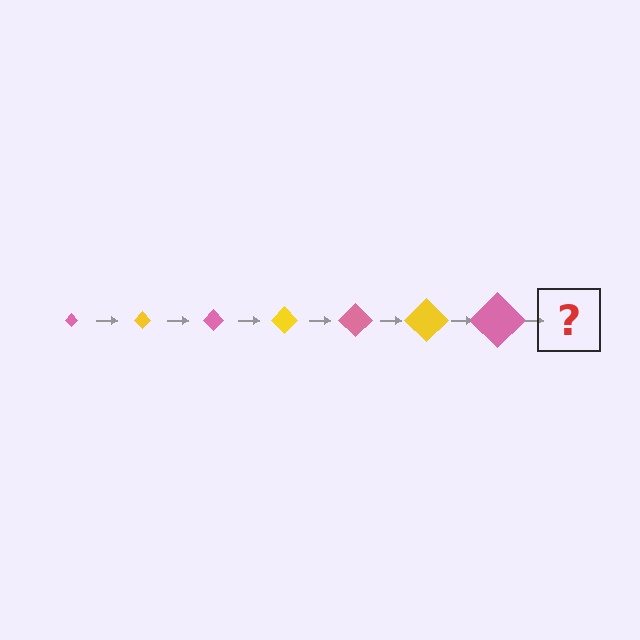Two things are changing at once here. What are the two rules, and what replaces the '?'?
The two rules are that the diamond grows larger each step and the color cycles through pink and yellow. The '?' should be a yellow diamond, larger than the previous one.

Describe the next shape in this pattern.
It should be a yellow diamond, larger than the previous one.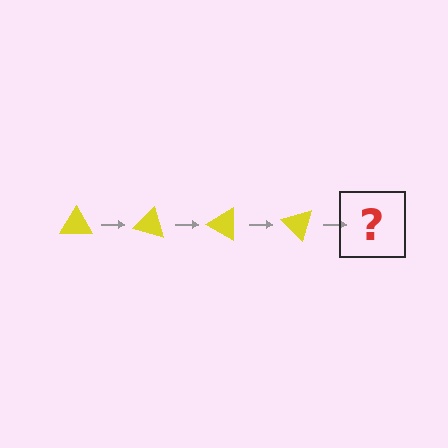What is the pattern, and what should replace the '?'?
The pattern is that the triangle rotates 15 degrees each step. The '?' should be a yellow triangle rotated 60 degrees.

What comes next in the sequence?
The next element should be a yellow triangle rotated 60 degrees.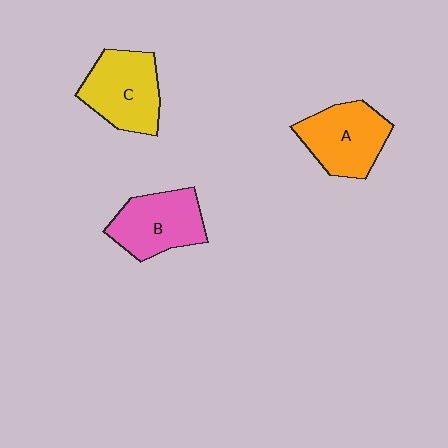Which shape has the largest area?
Shape C (yellow).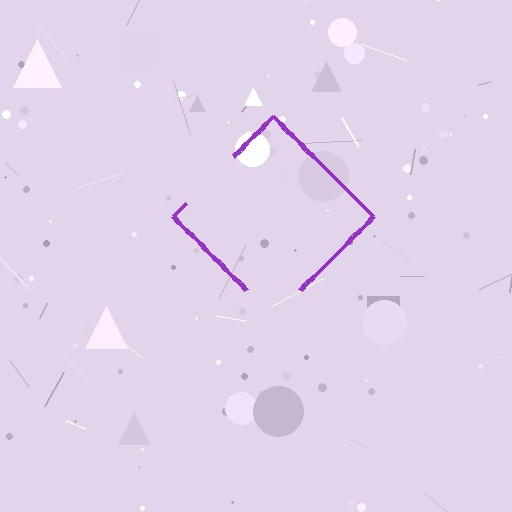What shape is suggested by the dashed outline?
The dashed outline suggests a diamond.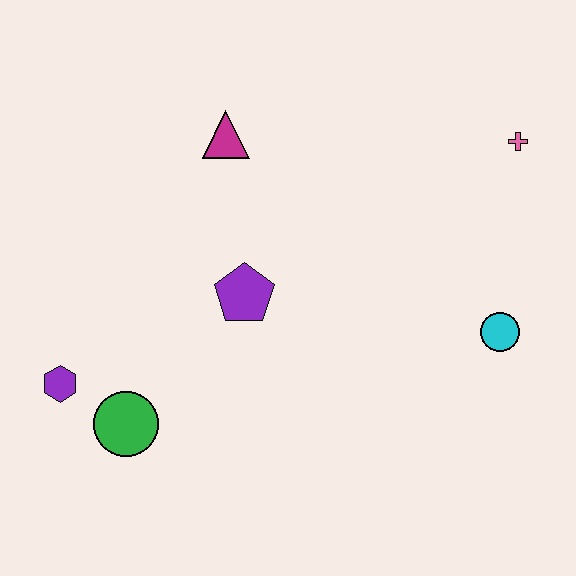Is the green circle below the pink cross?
Yes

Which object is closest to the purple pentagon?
The magenta triangle is closest to the purple pentagon.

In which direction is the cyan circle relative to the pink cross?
The cyan circle is below the pink cross.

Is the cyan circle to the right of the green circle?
Yes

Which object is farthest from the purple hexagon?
The pink cross is farthest from the purple hexagon.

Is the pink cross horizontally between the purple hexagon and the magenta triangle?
No